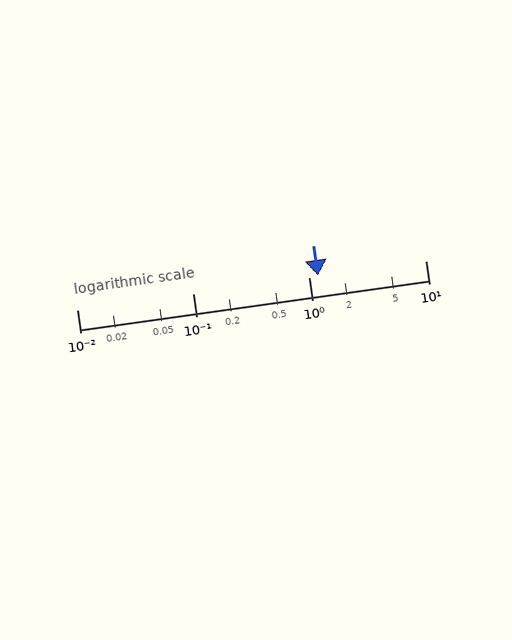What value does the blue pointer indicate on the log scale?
The pointer indicates approximately 1.2.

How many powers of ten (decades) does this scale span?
The scale spans 3 decades, from 0.01 to 10.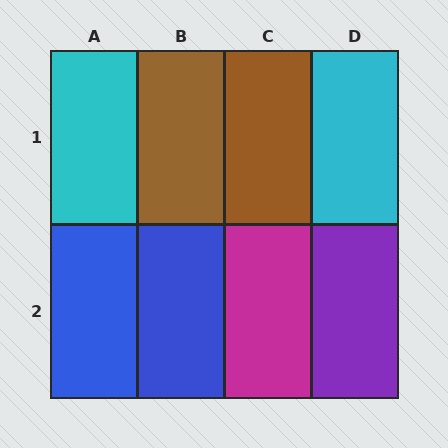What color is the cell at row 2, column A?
Blue.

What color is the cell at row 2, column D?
Purple.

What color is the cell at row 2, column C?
Magenta.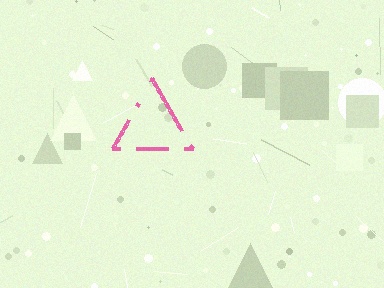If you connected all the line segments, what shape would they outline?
They would outline a triangle.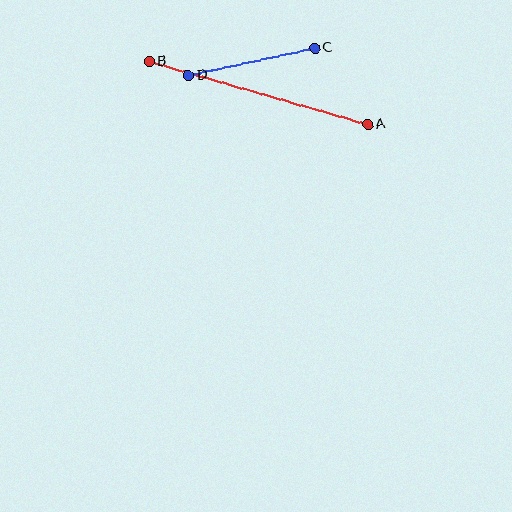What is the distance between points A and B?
The distance is approximately 227 pixels.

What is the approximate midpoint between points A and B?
The midpoint is at approximately (258, 93) pixels.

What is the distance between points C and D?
The distance is approximately 129 pixels.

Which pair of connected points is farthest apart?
Points A and B are farthest apart.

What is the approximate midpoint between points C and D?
The midpoint is at approximately (251, 62) pixels.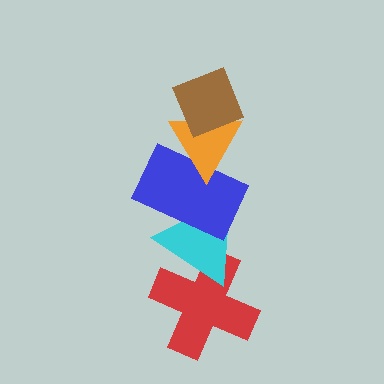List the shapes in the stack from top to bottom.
From top to bottom: the brown diamond, the orange triangle, the blue rectangle, the cyan triangle, the red cross.